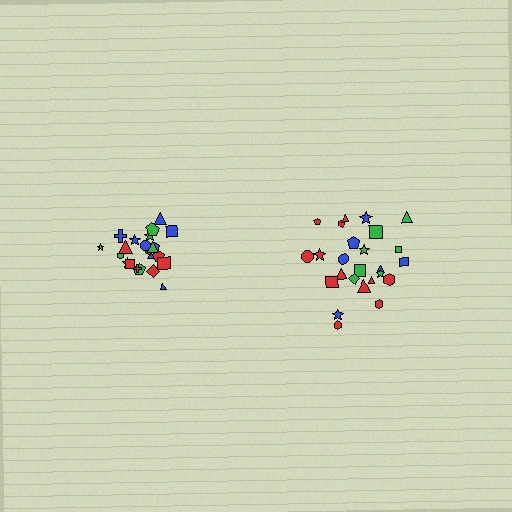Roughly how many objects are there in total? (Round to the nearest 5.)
Roughly 45 objects in total.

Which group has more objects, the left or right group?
The right group.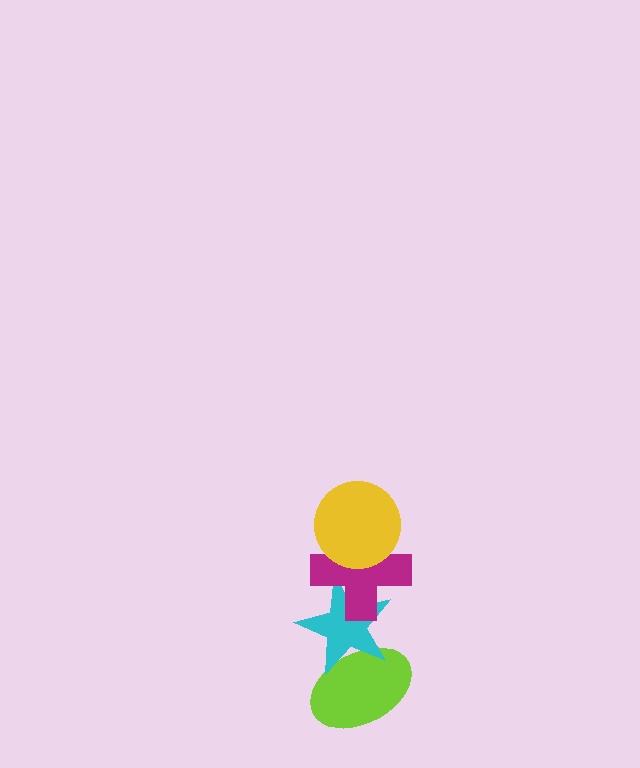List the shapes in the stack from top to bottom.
From top to bottom: the yellow circle, the magenta cross, the cyan star, the lime ellipse.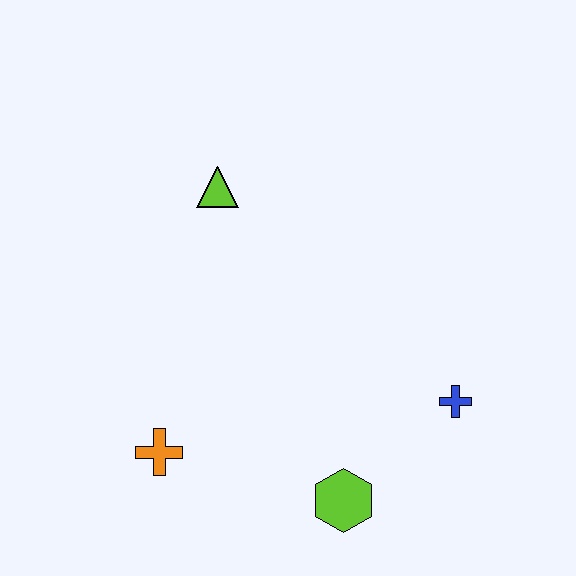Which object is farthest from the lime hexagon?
The lime triangle is farthest from the lime hexagon.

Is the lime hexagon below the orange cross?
Yes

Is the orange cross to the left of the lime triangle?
Yes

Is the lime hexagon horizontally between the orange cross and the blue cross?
Yes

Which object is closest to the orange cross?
The lime hexagon is closest to the orange cross.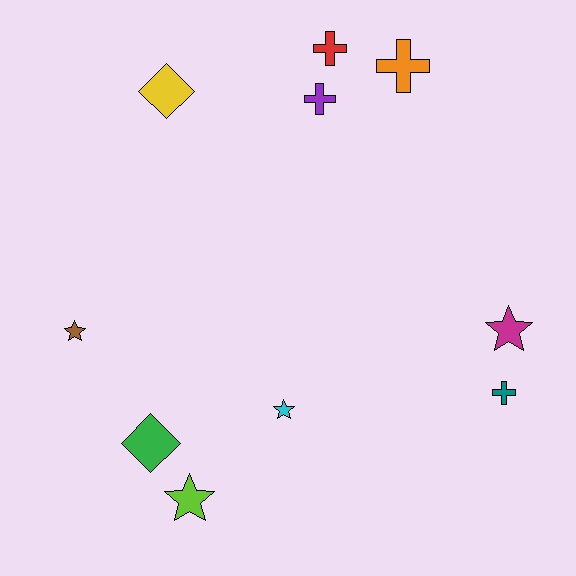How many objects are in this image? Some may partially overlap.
There are 10 objects.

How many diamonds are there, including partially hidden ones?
There are 2 diamonds.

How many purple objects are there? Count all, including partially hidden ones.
There is 1 purple object.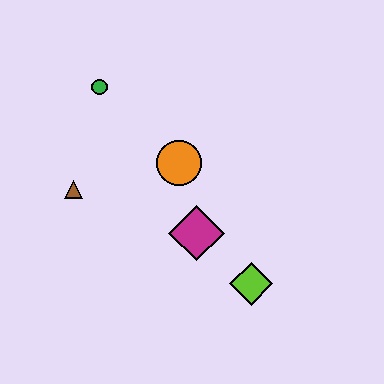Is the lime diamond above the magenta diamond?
No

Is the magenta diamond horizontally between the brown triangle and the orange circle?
No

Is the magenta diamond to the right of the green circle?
Yes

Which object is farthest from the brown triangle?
The lime diamond is farthest from the brown triangle.